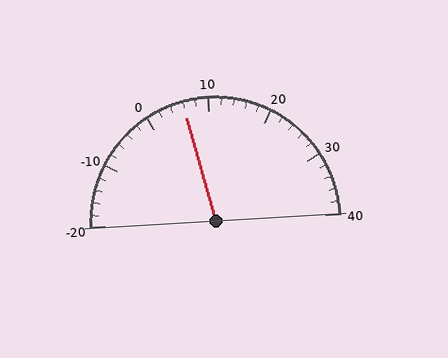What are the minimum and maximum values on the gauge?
The gauge ranges from -20 to 40.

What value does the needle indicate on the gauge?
The needle indicates approximately 6.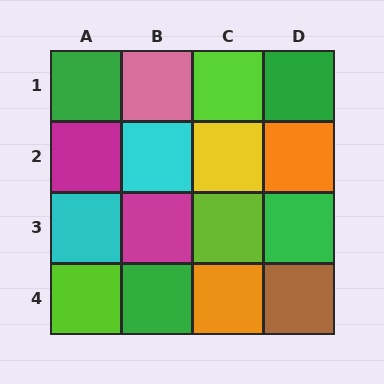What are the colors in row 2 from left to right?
Magenta, cyan, yellow, orange.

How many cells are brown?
1 cell is brown.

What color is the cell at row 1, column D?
Green.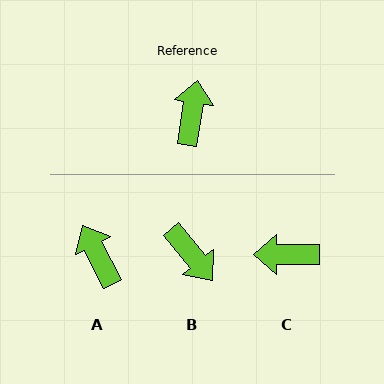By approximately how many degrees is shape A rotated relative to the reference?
Approximately 37 degrees counter-clockwise.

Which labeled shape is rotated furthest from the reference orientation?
B, about 132 degrees away.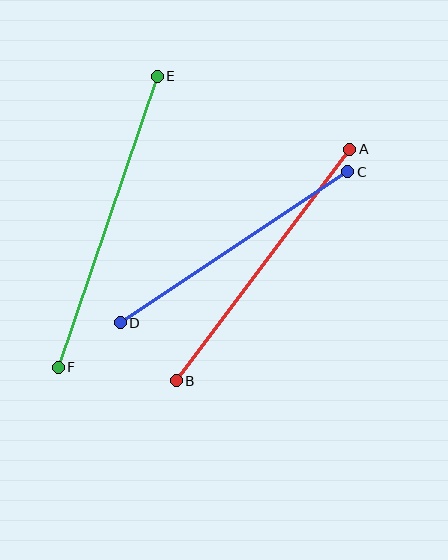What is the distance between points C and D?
The distance is approximately 273 pixels.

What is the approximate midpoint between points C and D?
The midpoint is at approximately (234, 247) pixels.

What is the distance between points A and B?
The distance is approximately 289 pixels.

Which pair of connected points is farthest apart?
Points E and F are farthest apart.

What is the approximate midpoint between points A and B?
The midpoint is at approximately (263, 265) pixels.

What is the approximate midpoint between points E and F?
The midpoint is at approximately (108, 222) pixels.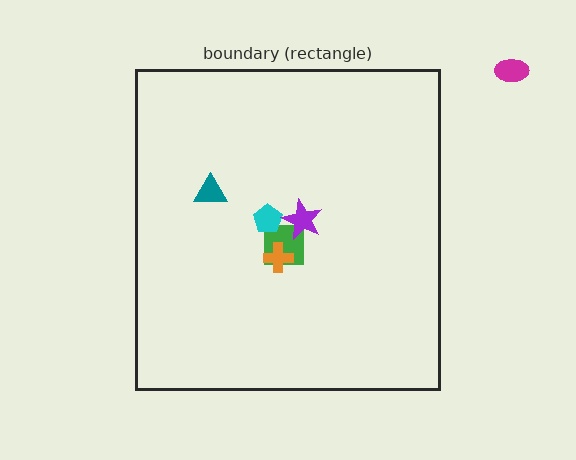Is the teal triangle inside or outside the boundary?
Inside.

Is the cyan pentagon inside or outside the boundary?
Inside.